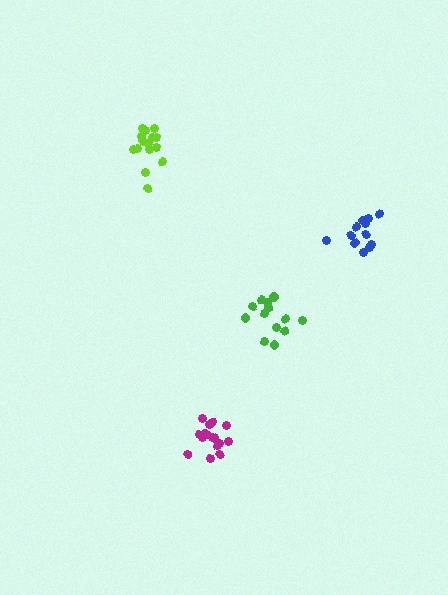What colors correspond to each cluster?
The clusters are colored: blue, magenta, green, lime.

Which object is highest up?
The lime cluster is topmost.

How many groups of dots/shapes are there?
There are 4 groups.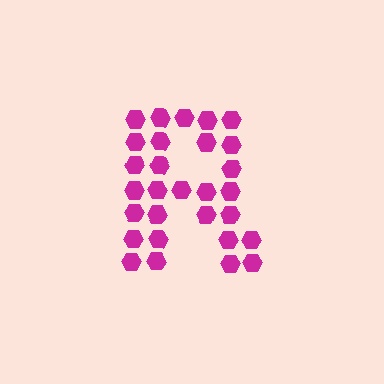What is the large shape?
The large shape is the letter R.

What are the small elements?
The small elements are hexagons.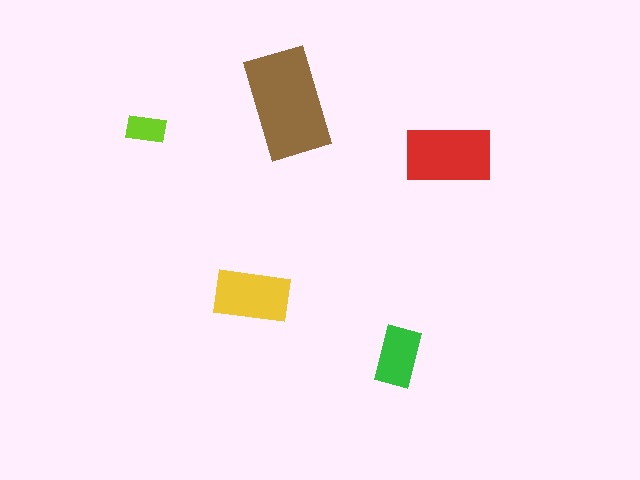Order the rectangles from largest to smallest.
the brown one, the red one, the yellow one, the green one, the lime one.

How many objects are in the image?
There are 5 objects in the image.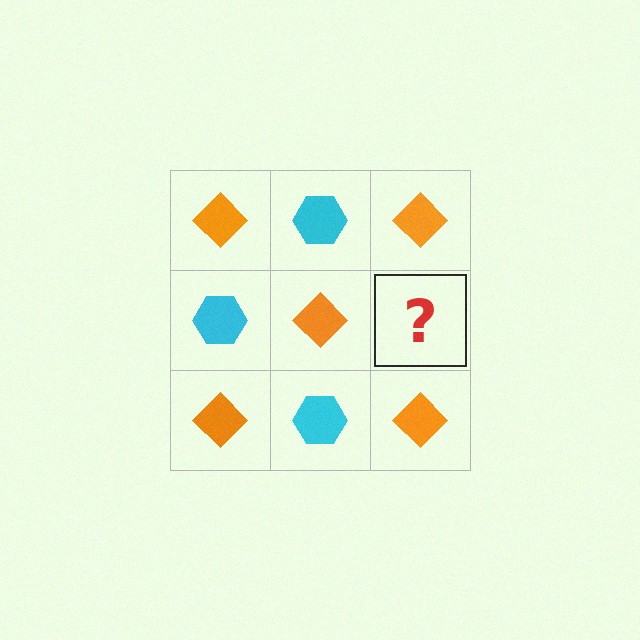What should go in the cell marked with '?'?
The missing cell should contain a cyan hexagon.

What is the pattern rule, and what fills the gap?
The rule is that it alternates orange diamond and cyan hexagon in a checkerboard pattern. The gap should be filled with a cyan hexagon.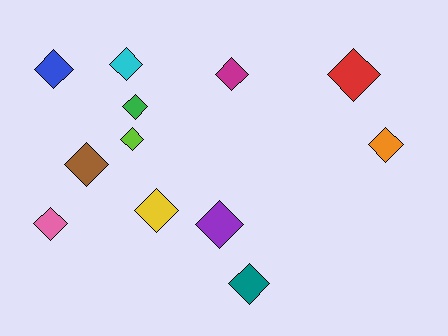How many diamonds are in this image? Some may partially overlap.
There are 12 diamonds.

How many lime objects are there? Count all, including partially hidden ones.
There is 1 lime object.